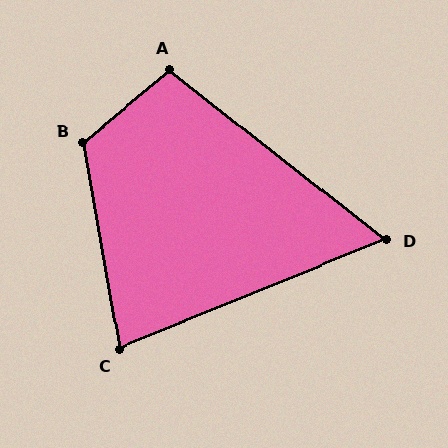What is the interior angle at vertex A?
Approximately 102 degrees (obtuse).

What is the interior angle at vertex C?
Approximately 78 degrees (acute).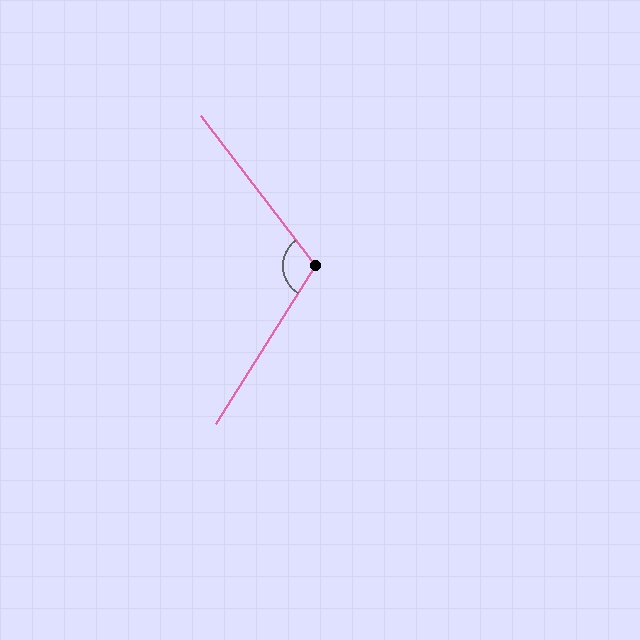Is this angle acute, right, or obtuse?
It is obtuse.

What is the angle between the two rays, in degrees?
Approximately 111 degrees.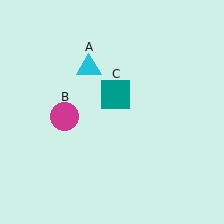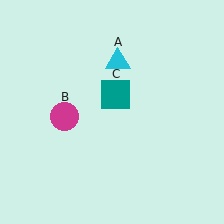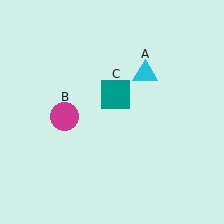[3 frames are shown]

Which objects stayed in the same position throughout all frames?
Magenta circle (object B) and teal square (object C) remained stationary.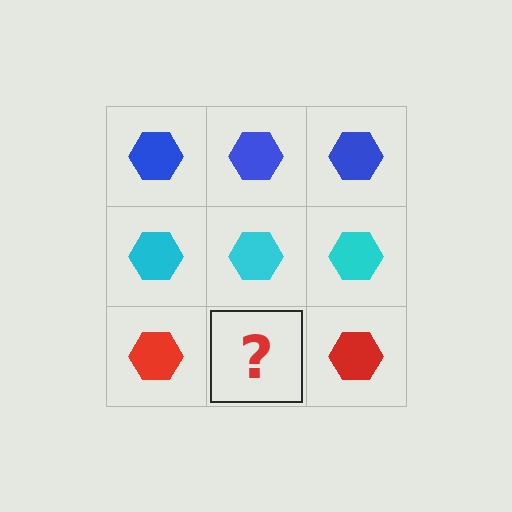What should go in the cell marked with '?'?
The missing cell should contain a red hexagon.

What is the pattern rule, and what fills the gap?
The rule is that each row has a consistent color. The gap should be filled with a red hexagon.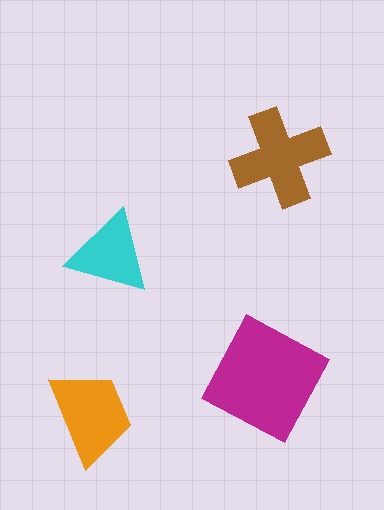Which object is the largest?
The magenta square.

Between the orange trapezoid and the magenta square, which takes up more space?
The magenta square.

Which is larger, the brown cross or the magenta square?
The magenta square.